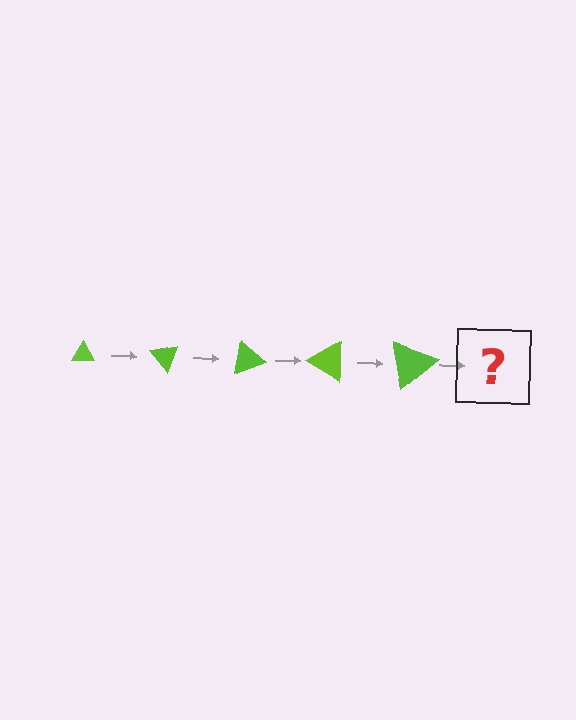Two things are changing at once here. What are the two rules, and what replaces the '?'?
The two rules are that the triangle grows larger each step and it rotates 50 degrees each step. The '?' should be a triangle, larger than the previous one and rotated 250 degrees from the start.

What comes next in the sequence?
The next element should be a triangle, larger than the previous one and rotated 250 degrees from the start.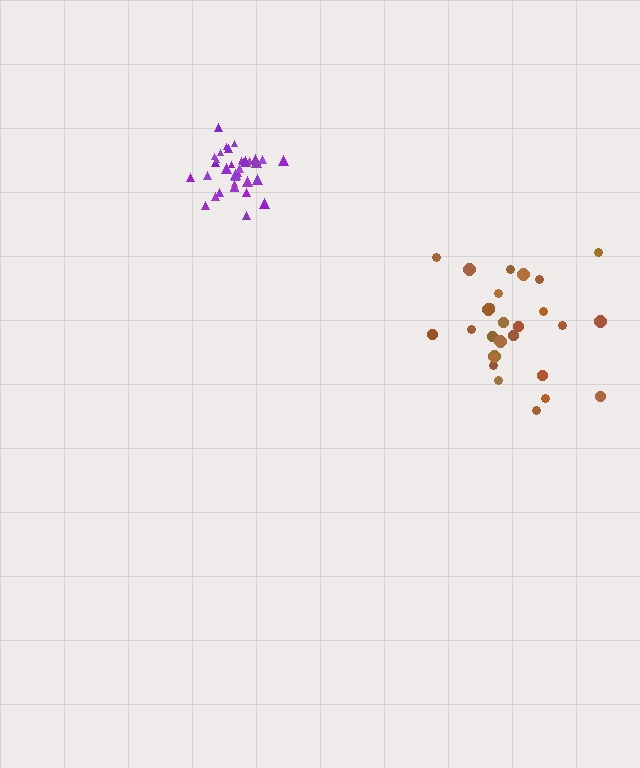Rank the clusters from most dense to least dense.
purple, brown.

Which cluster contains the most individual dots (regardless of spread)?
Purple (35).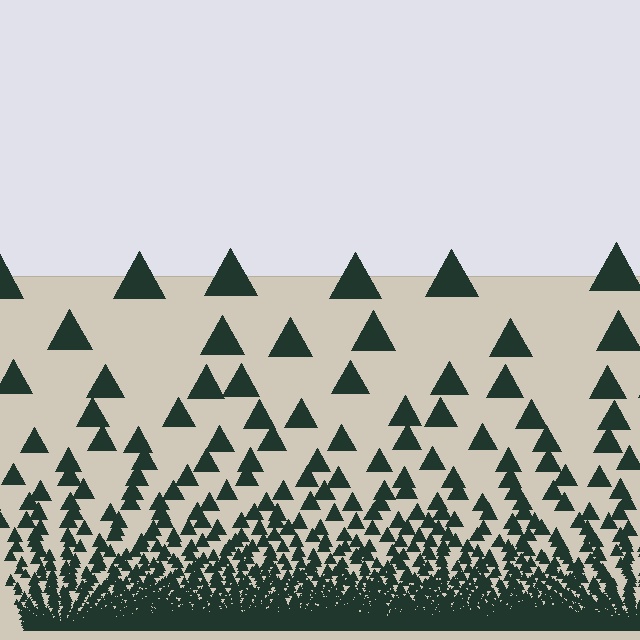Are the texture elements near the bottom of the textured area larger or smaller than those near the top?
Smaller. The gradient is inverted — elements near the bottom are smaller and denser.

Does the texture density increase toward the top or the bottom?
Density increases toward the bottom.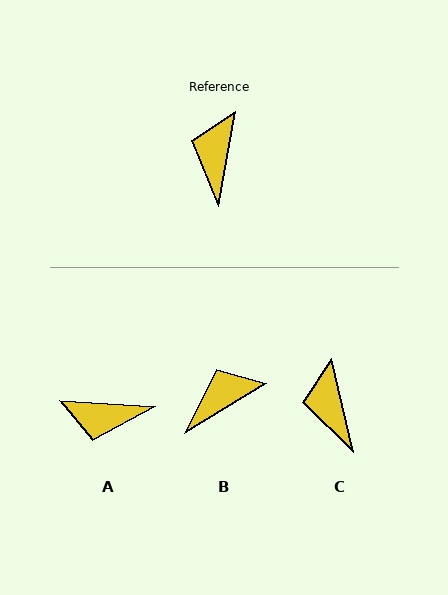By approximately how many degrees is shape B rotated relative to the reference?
Approximately 48 degrees clockwise.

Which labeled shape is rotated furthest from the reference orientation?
A, about 96 degrees away.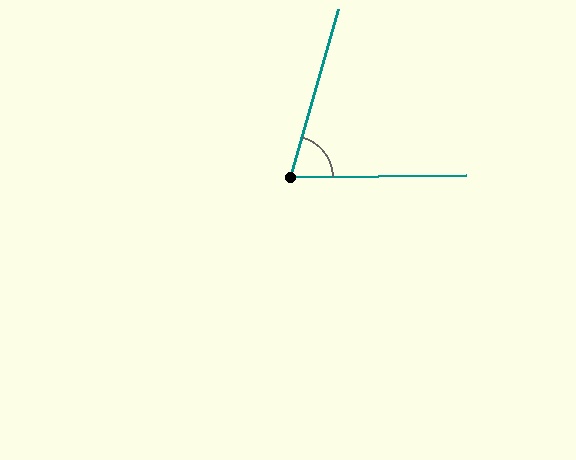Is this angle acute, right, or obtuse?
It is acute.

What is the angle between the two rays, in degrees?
Approximately 74 degrees.